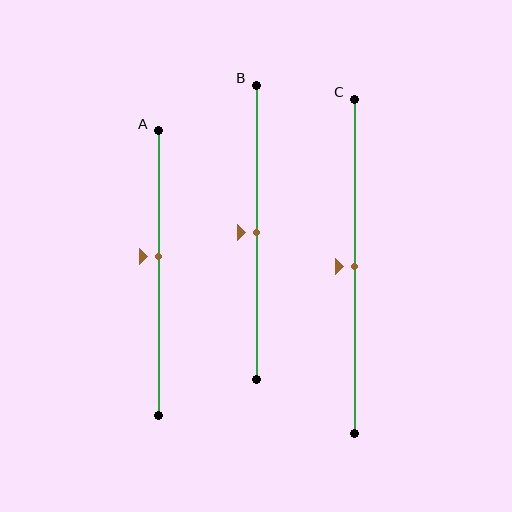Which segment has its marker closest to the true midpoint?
Segment B has its marker closest to the true midpoint.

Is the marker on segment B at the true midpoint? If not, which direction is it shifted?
Yes, the marker on segment B is at the true midpoint.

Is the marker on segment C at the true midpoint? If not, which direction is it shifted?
Yes, the marker on segment C is at the true midpoint.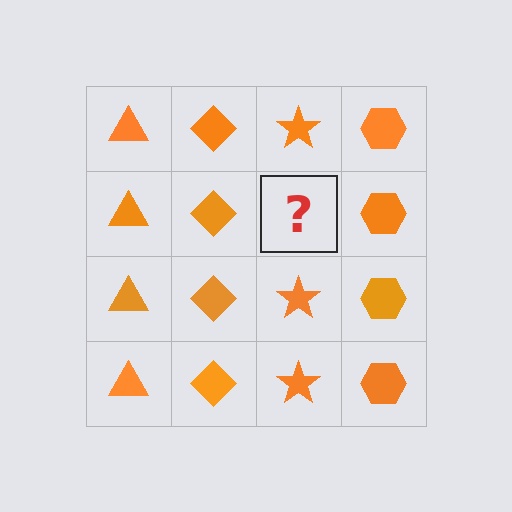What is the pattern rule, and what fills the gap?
The rule is that each column has a consistent shape. The gap should be filled with an orange star.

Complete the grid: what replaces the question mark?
The question mark should be replaced with an orange star.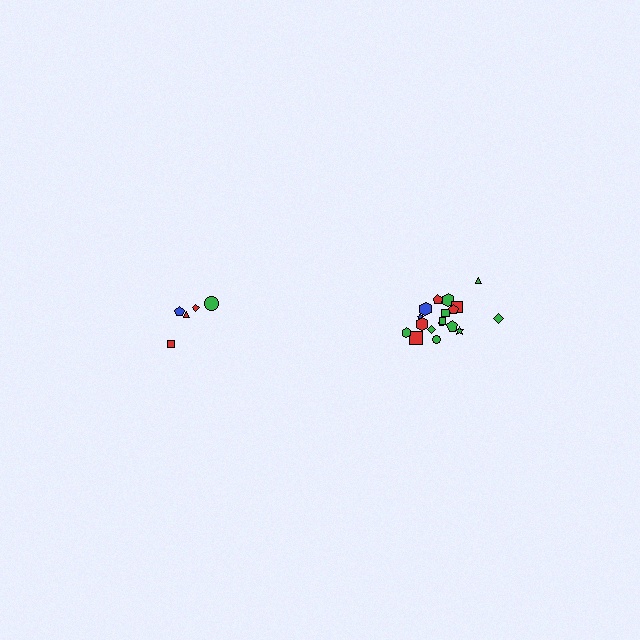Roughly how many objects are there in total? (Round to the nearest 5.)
Roughly 25 objects in total.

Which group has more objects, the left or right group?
The right group.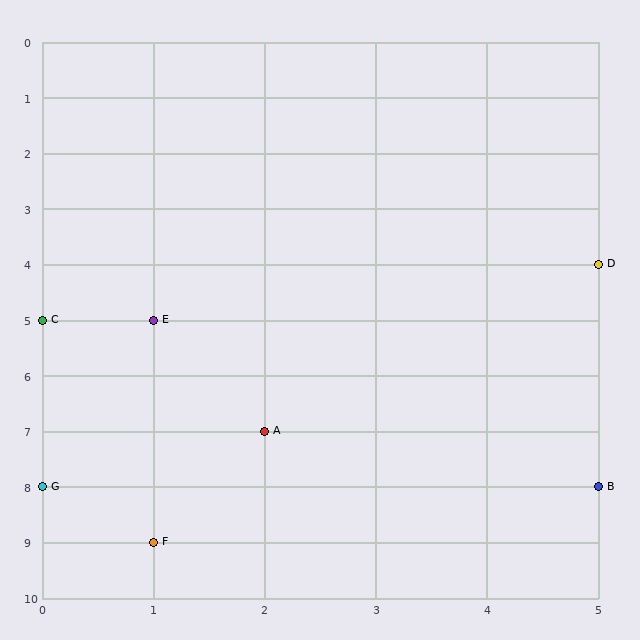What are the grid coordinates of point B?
Point B is at grid coordinates (5, 8).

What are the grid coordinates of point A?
Point A is at grid coordinates (2, 7).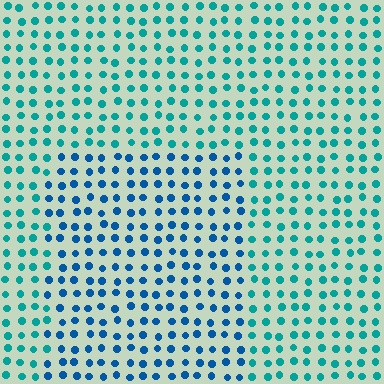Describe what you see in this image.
The image is filled with small teal elements in a uniform arrangement. A rectangle-shaped region is visible where the elements are tinted to a slightly different hue, forming a subtle color boundary.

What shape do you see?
I see a rectangle.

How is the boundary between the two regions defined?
The boundary is defined purely by a slight shift in hue (about 32 degrees). Spacing, size, and orientation are identical on both sides.